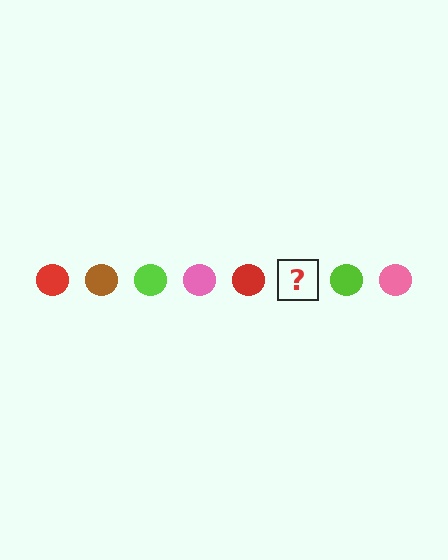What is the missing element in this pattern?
The missing element is a brown circle.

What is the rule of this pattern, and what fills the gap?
The rule is that the pattern cycles through red, brown, lime, pink circles. The gap should be filled with a brown circle.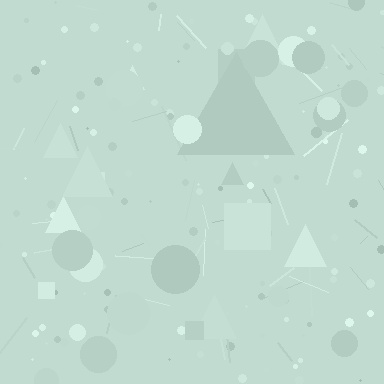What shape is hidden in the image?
A triangle is hidden in the image.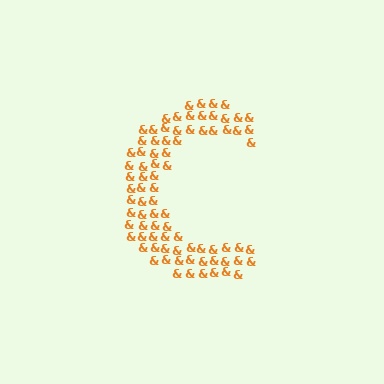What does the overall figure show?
The overall figure shows the letter C.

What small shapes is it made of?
It is made of small ampersands.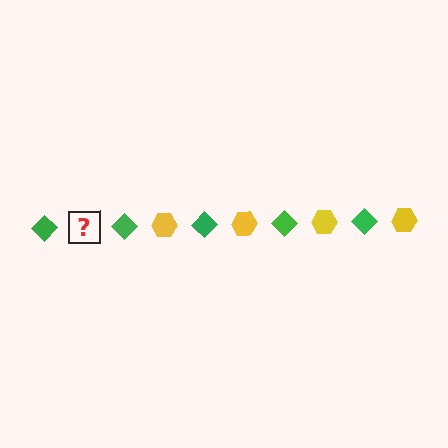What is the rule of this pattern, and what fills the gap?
The rule is that the pattern alternates between green diamond and yellow hexagon. The gap should be filled with a yellow hexagon.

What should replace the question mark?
The question mark should be replaced with a yellow hexagon.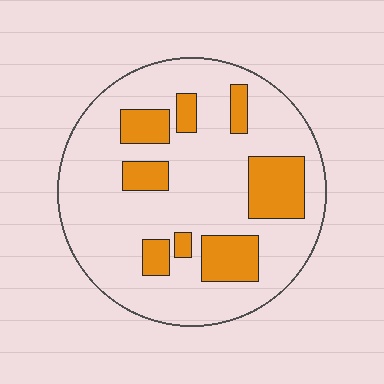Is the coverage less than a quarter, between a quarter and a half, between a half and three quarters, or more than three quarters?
Less than a quarter.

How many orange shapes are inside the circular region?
8.